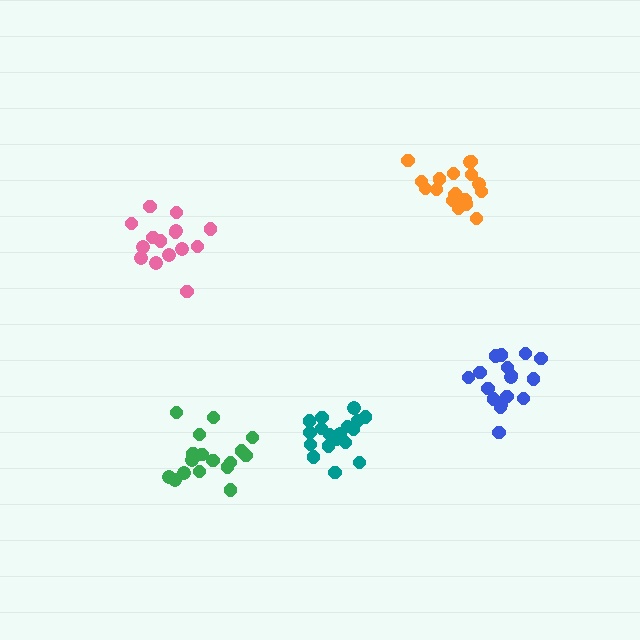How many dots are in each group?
Group 1: 18 dots, Group 2: 15 dots, Group 3: 18 dots, Group 4: 17 dots, Group 5: 17 dots (85 total).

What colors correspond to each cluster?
The clusters are colored: teal, pink, orange, green, blue.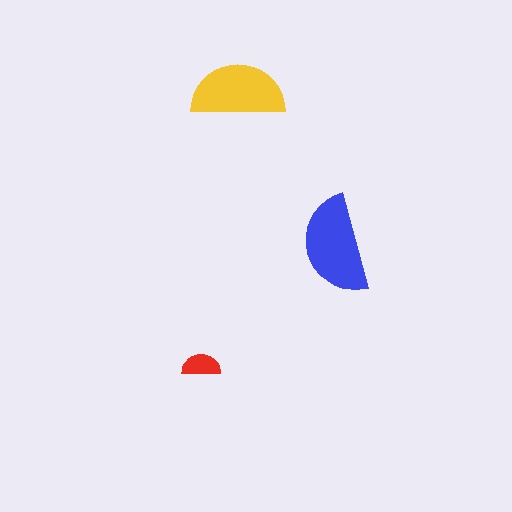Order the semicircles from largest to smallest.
the blue one, the yellow one, the red one.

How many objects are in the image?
There are 3 objects in the image.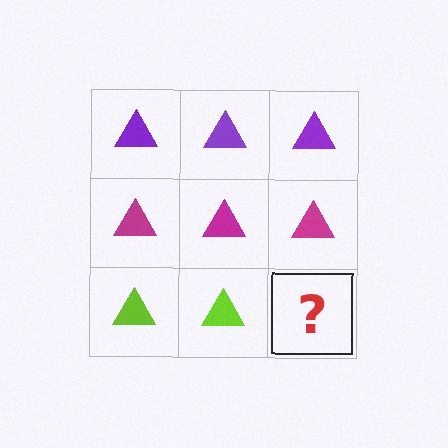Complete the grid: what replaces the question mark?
The question mark should be replaced with a lime triangle.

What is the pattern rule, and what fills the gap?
The rule is that each row has a consistent color. The gap should be filled with a lime triangle.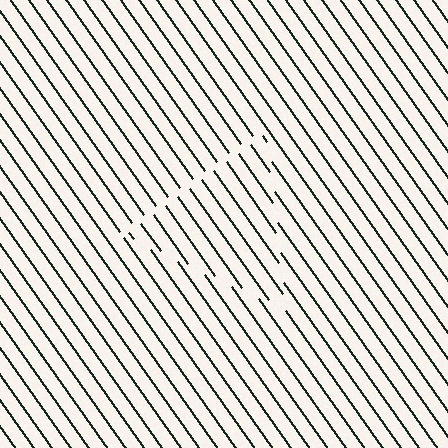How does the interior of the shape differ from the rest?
The interior of the shape contains the same grating, shifted by half a period — the contour is defined by the phase discontinuity where line-ends from the inner and outer gratings abut.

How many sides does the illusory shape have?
3 sides — the line-ends trace a triangle.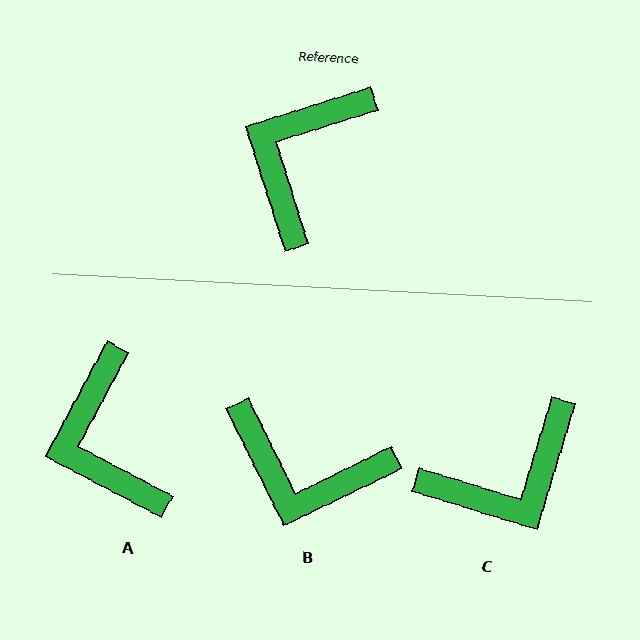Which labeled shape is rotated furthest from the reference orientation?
C, about 146 degrees away.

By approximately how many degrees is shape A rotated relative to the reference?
Approximately 45 degrees counter-clockwise.